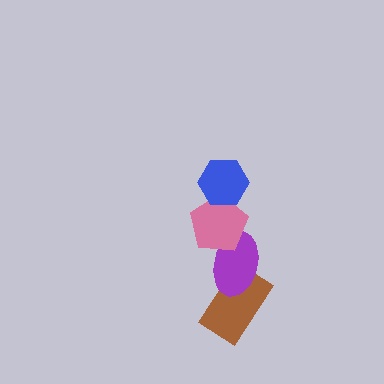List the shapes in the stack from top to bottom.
From top to bottom: the blue hexagon, the pink pentagon, the purple ellipse, the brown rectangle.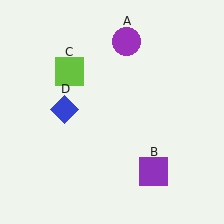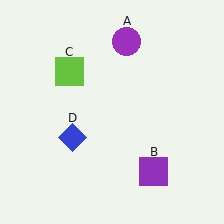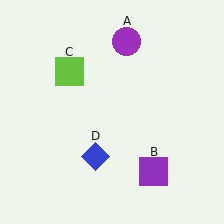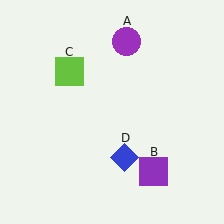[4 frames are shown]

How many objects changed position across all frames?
1 object changed position: blue diamond (object D).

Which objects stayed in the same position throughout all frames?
Purple circle (object A) and purple square (object B) and lime square (object C) remained stationary.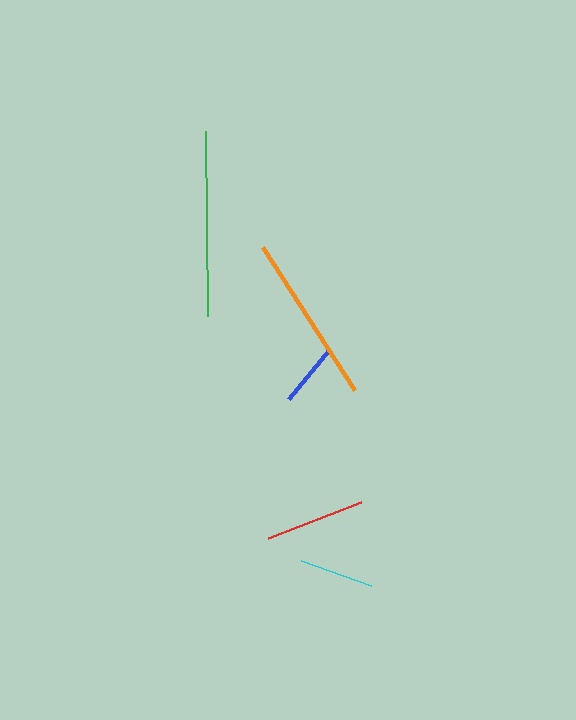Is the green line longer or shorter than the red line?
The green line is longer than the red line.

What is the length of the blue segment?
The blue segment is approximately 65 pixels long.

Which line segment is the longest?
The green line is the longest at approximately 185 pixels.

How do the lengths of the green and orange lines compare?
The green and orange lines are approximately the same length.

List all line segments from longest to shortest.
From longest to shortest: green, orange, red, cyan, blue.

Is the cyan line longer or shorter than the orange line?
The orange line is longer than the cyan line.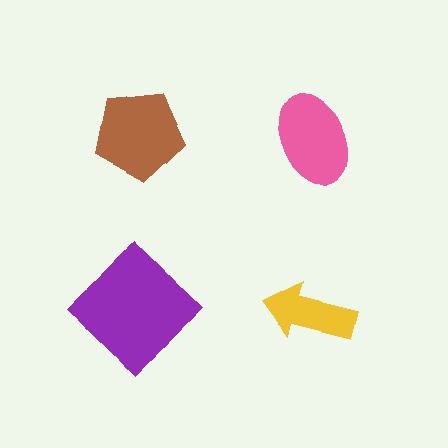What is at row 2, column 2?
A yellow arrow.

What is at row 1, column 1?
A brown pentagon.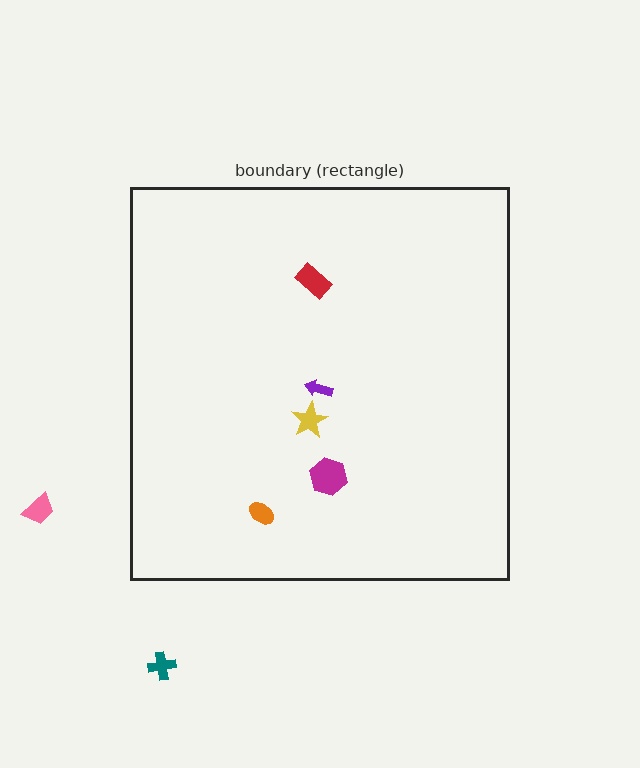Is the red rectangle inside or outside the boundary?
Inside.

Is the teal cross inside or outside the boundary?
Outside.